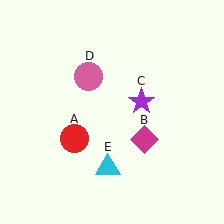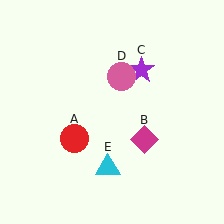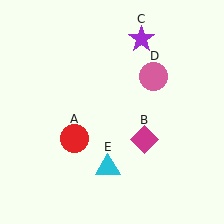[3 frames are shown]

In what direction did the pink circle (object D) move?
The pink circle (object D) moved right.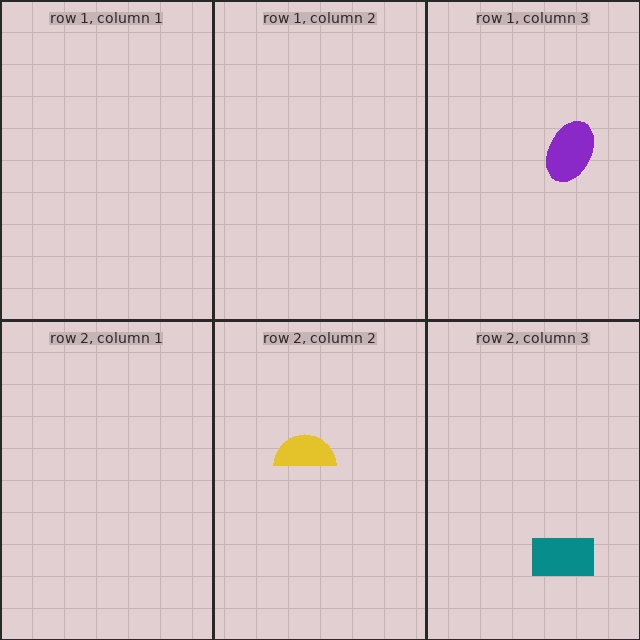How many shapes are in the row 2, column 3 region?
1.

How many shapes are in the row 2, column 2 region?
1.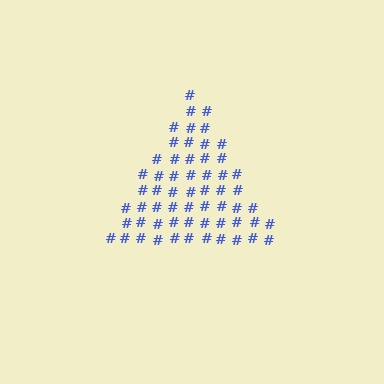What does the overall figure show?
The overall figure shows a triangle.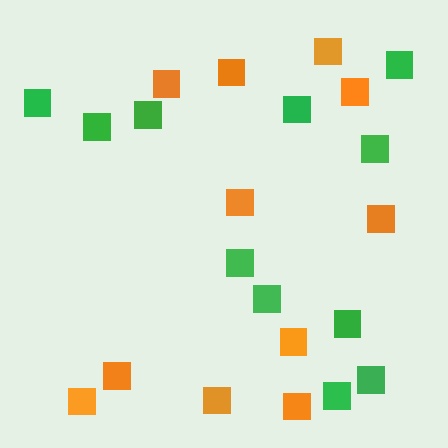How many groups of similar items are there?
There are 2 groups: one group of orange squares (11) and one group of green squares (11).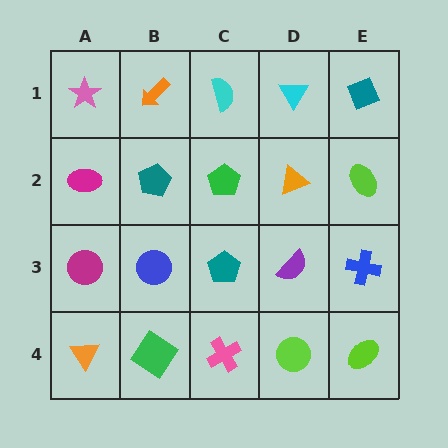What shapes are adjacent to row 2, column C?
A cyan semicircle (row 1, column C), a teal pentagon (row 3, column C), a teal pentagon (row 2, column B), an orange triangle (row 2, column D).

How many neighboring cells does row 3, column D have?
4.